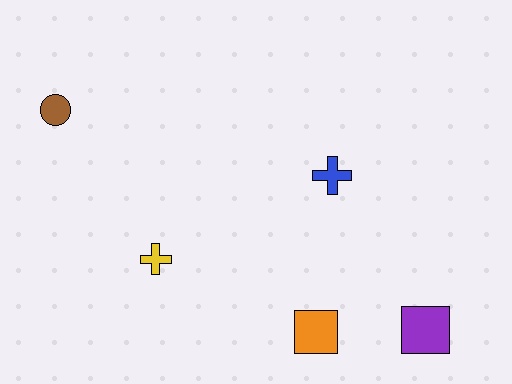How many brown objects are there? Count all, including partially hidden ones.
There is 1 brown object.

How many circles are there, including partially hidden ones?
There is 1 circle.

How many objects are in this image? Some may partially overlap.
There are 5 objects.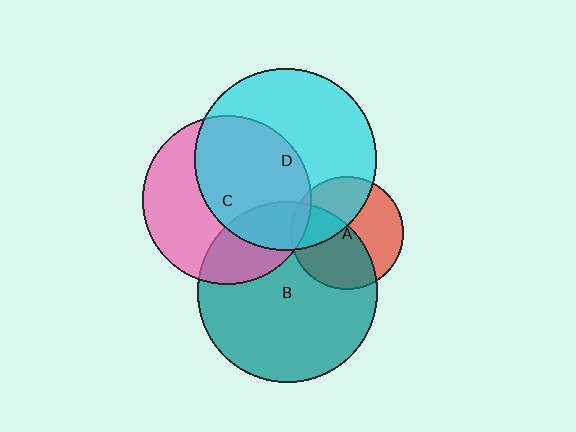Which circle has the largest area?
Circle D (cyan).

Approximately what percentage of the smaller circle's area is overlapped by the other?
Approximately 5%.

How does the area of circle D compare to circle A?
Approximately 2.6 times.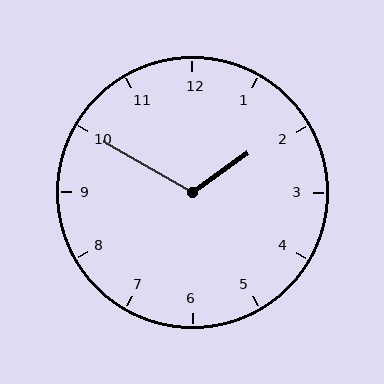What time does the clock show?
1:50.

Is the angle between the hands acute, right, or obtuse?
It is obtuse.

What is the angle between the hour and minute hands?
Approximately 115 degrees.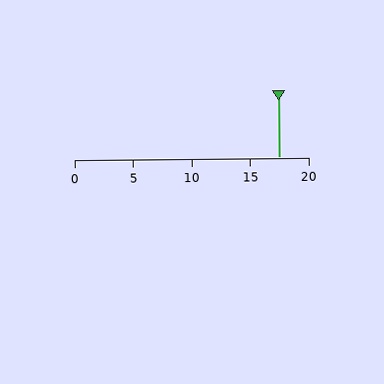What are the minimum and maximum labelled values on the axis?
The axis runs from 0 to 20.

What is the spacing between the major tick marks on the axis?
The major ticks are spaced 5 apart.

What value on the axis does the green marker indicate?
The marker indicates approximately 17.5.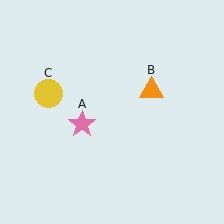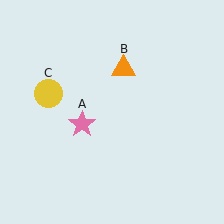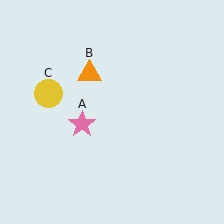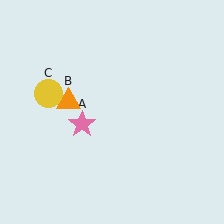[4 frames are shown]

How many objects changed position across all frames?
1 object changed position: orange triangle (object B).